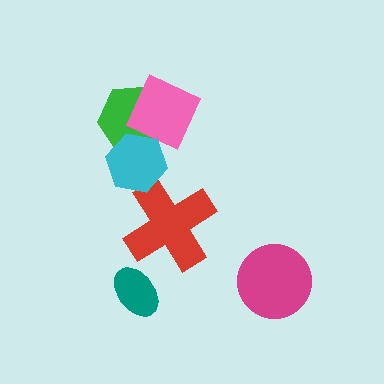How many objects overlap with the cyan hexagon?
2 objects overlap with the cyan hexagon.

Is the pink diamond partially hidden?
Yes, it is partially covered by another shape.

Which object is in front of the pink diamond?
The cyan hexagon is in front of the pink diamond.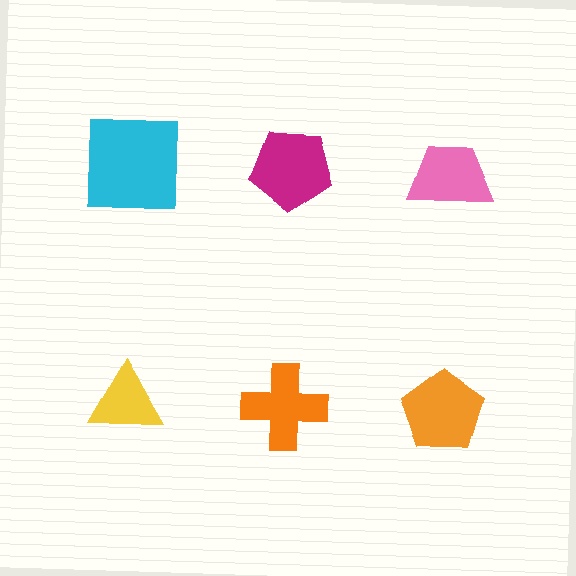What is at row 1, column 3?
A pink trapezoid.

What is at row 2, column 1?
A yellow triangle.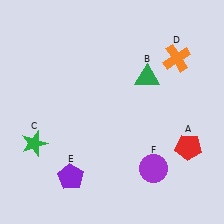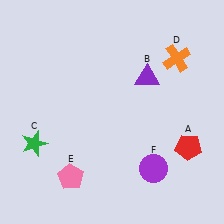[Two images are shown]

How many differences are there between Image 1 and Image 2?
There are 2 differences between the two images.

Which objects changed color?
B changed from green to purple. E changed from purple to pink.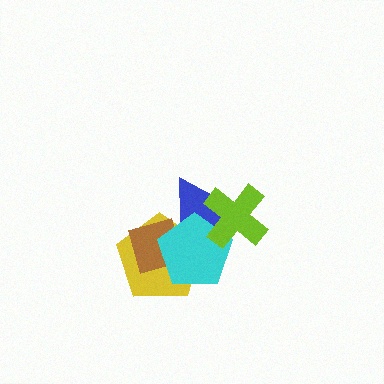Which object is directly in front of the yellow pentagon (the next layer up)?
The brown diamond is directly in front of the yellow pentagon.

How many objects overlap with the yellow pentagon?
3 objects overlap with the yellow pentagon.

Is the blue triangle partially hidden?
Yes, it is partially covered by another shape.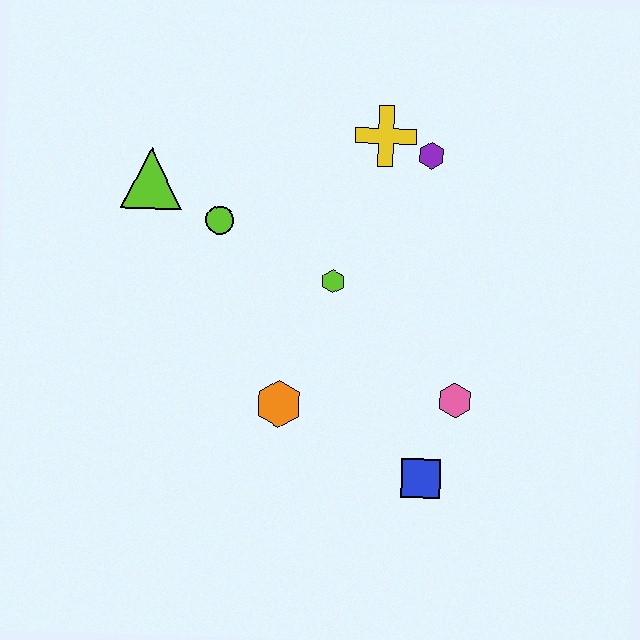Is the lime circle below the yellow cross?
Yes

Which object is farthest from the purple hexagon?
The blue square is farthest from the purple hexagon.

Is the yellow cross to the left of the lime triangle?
No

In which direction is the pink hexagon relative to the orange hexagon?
The pink hexagon is to the right of the orange hexagon.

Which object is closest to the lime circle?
The lime triangle is closest to the lime circle.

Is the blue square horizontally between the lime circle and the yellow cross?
No